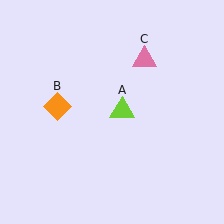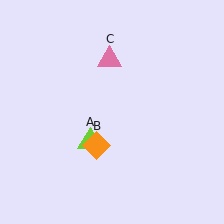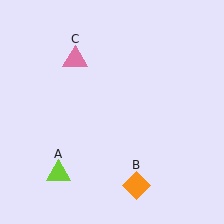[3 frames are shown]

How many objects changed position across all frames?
3 objects changed position: lime triangle (object A), orange diamond (object B), pink triangle (object C).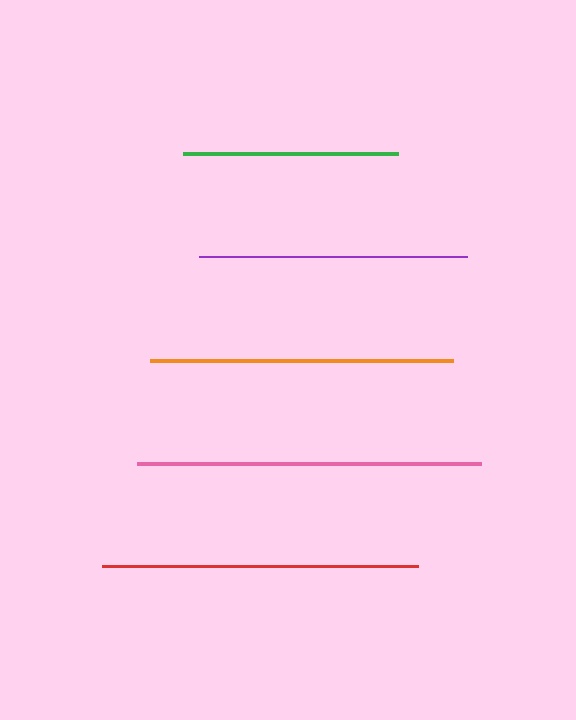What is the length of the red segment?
The red segment is approximately 317 pixels long.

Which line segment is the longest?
The pink line is the longest at approximately 344 pixels.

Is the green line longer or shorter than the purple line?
The purple line is longer than the green line.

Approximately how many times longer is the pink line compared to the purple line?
The pink line is approximately 1.3 times the length of the purple line.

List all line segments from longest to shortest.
From longest to shortest: pink, red, orange, purple, green.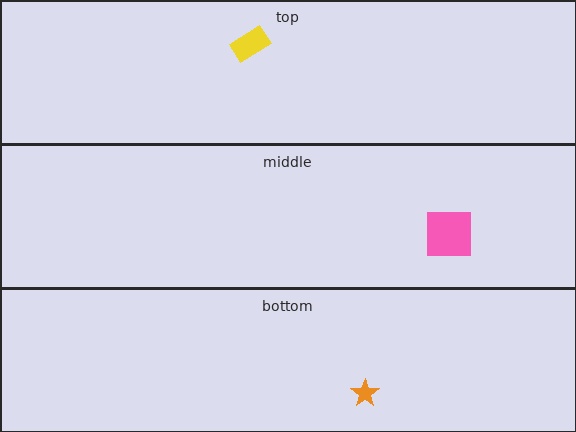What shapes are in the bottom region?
The orange star.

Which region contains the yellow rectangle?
The top region.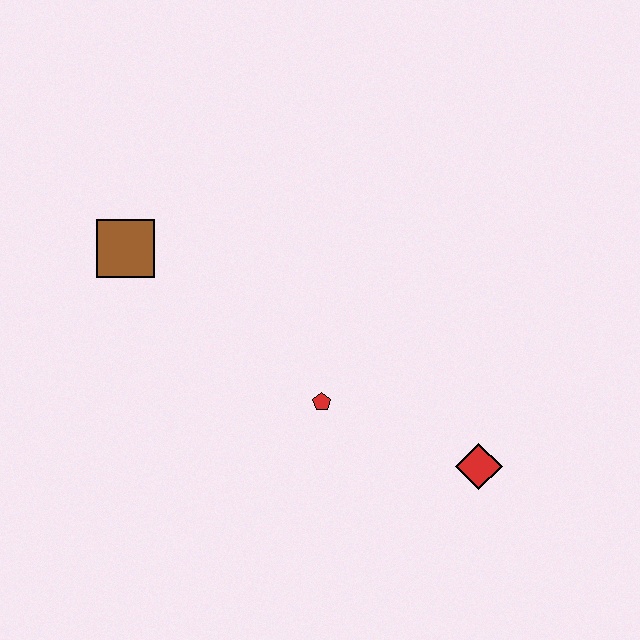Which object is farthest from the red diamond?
The brown square is farthest from the red diamond.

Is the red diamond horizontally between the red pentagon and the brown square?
No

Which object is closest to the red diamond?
The red pentagon is closest to the red diamond.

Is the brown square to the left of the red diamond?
Yes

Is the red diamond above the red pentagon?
No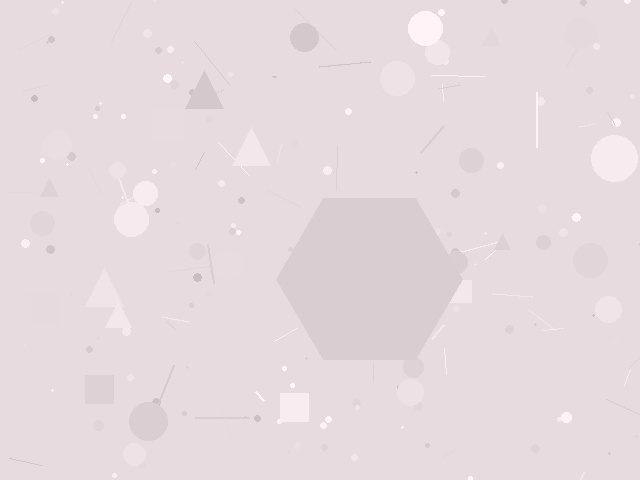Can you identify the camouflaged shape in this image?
The camouflaged shape is a hexagon.